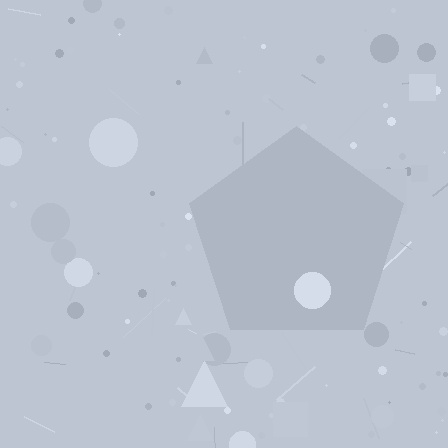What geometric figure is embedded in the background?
A pentagon is embedded in the background.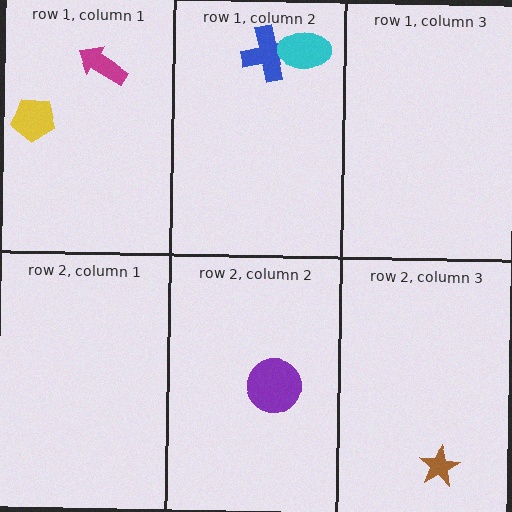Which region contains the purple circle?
The row 2, column 2 region.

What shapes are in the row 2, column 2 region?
The purple circle.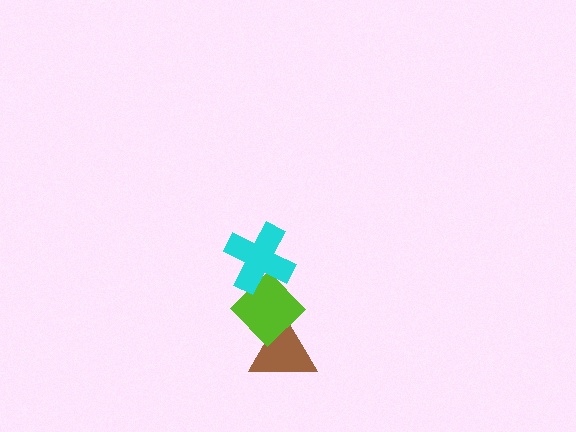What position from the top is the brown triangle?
The brown triangle is 3rd from the top.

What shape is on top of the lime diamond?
The cyan cross is on top of the lime diamond.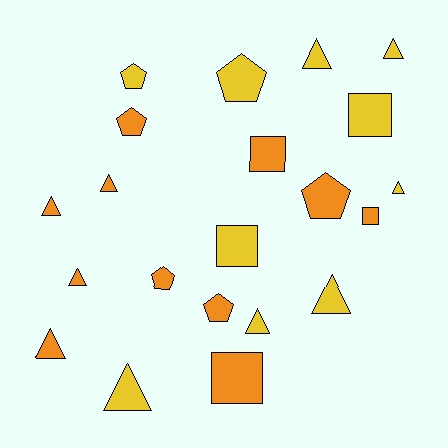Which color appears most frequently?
Orange, with 11 objects.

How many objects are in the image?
There are 21 objects.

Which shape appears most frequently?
Triangle, with 10 objects.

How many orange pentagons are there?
There are 4 orange pentagons.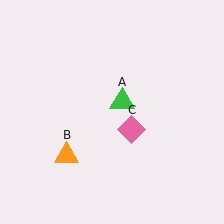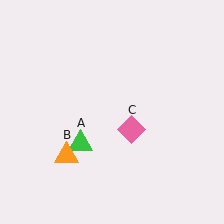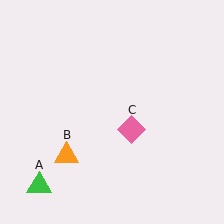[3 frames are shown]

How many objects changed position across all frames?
1 object changed position: green triangle (object A).